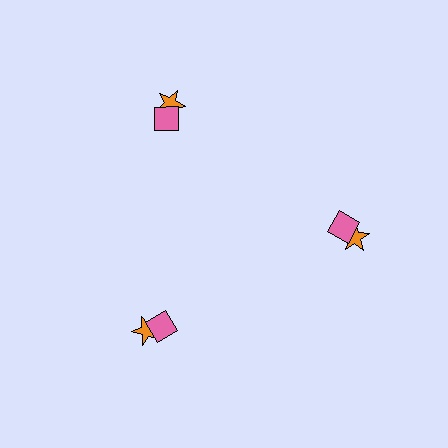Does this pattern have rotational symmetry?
Yes, this pattern has 3-fold rotational symmetry. It looks the same after rotating 120 degrees around the center.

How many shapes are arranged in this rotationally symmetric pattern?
There are 6 shapes, arranged in 3 groups of 2.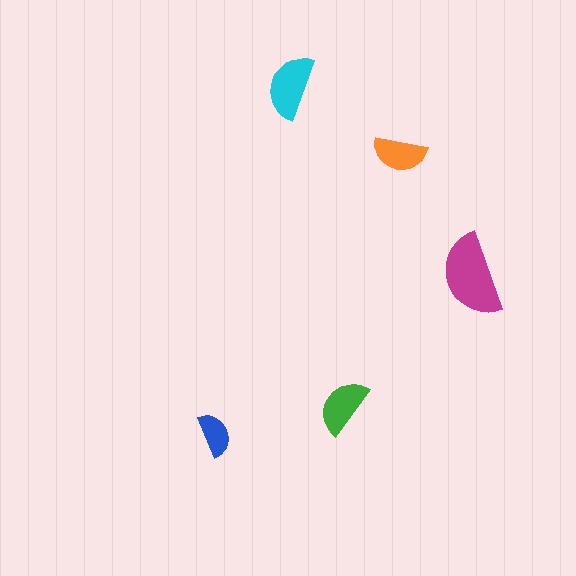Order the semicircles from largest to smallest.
the magenta one, the cyan one, the green one, the orange one, the blue one.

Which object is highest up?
The cyan semicircle is topmost.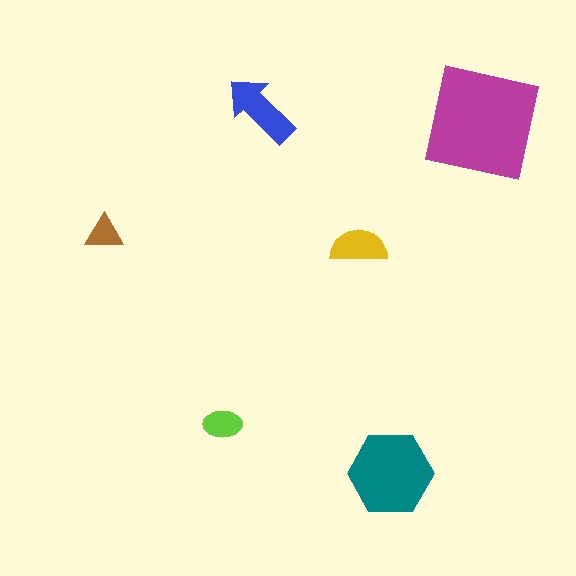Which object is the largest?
The magenta square.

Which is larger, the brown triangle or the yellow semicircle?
The yellow semicircle.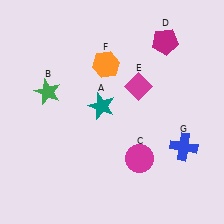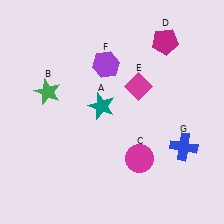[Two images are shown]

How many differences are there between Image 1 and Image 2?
There is 1 difference between the two images.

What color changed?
The hexagon (F) changed from orange in Image 1 to purple in Image 2.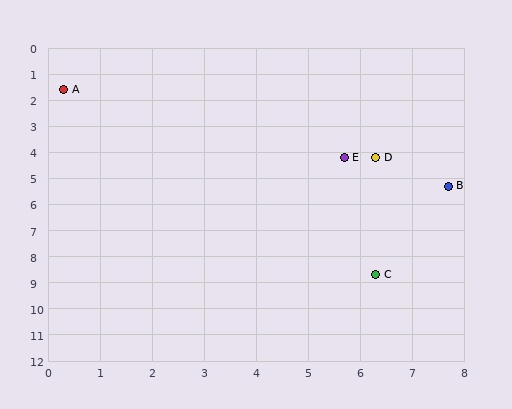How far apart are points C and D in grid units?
Points C and D are about 4.5 grid units apart.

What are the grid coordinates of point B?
Point B is at approximately (7.7, 5.3).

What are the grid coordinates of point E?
Point E is at approximately (5.7, 4.2).